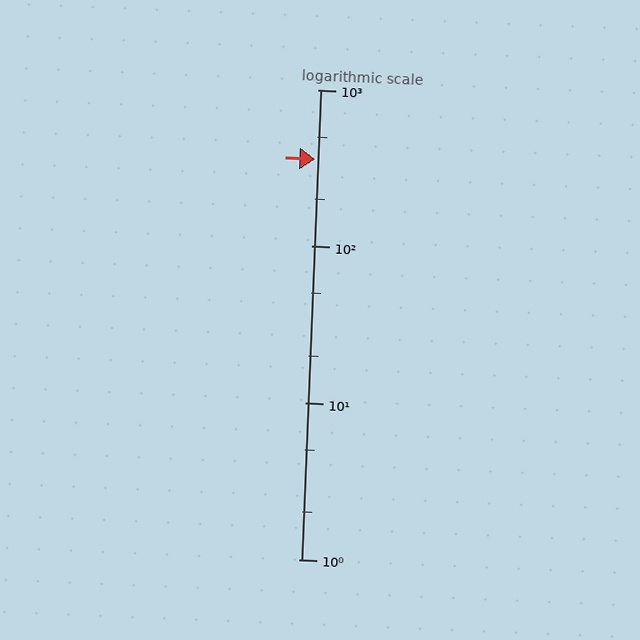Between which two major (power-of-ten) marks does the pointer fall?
The pointer is between 100 and 1000.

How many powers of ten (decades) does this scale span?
The scale spans 3 decades, from 1 to 1000.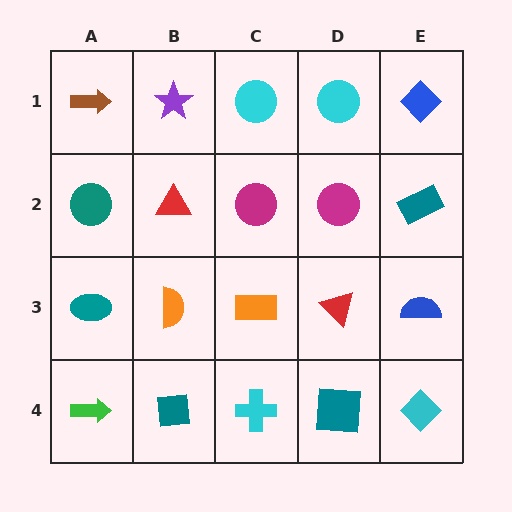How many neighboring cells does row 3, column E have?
3.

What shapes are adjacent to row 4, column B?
An orange semicircle (row 3, column B), a green arrow (row 4, column A), a cyan cross (row 4, column C).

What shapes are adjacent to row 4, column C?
An orange rectangle (row 3, column C), a teal square (row 4, column B), a teal square (row 4, column D).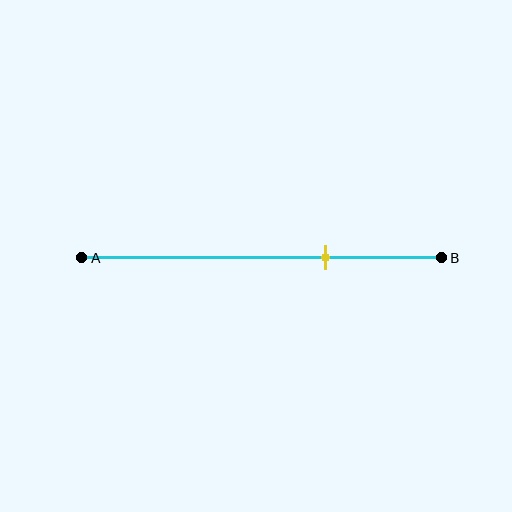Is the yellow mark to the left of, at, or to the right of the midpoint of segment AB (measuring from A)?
The yellow mark is to the right of the midpoint of segment AB.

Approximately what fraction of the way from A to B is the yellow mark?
The yellow mark is approximately 70% of the way from A to B.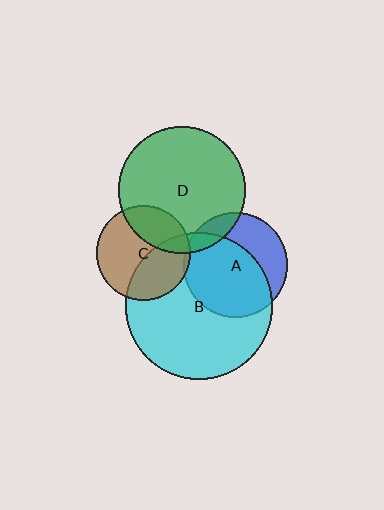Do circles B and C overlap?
Yes.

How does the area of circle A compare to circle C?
Approximately 1.2 times.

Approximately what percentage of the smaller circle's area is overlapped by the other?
Approximately 40%.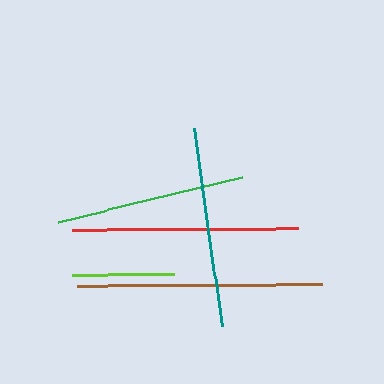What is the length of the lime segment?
The lime segment is approximately 102 pixels long.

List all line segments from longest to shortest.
From longest to shortest: brown, red, teal, green, lime.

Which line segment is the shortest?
The lime line is the shortest at approximately 102 pixels.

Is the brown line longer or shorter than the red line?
The brown line is longer than the red line.